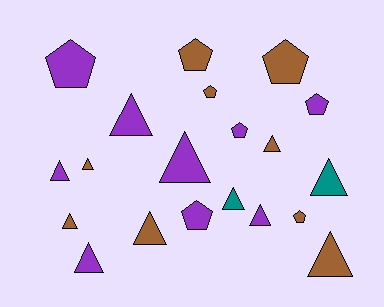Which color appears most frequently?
Purple, with 9 objects.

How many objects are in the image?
There are 20 objects.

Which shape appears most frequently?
Triangle, with 12 objects.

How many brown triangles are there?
There are 5 brown triangles.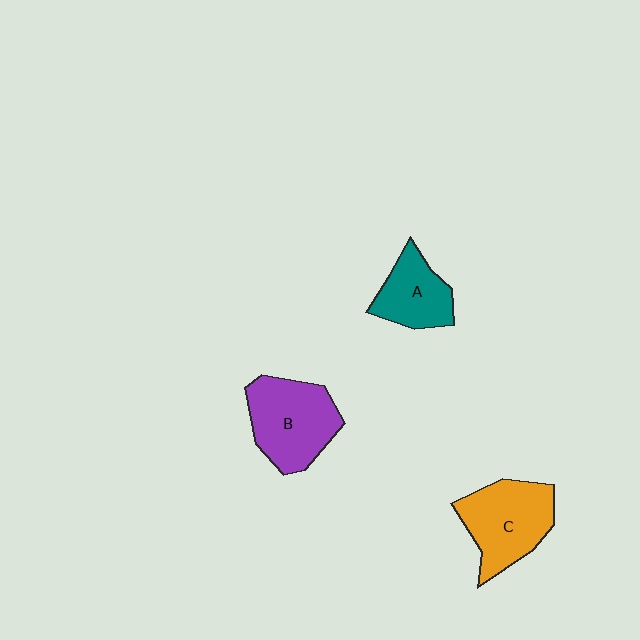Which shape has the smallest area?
Shape A (teal).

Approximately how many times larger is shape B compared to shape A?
Approximately 1.5 times.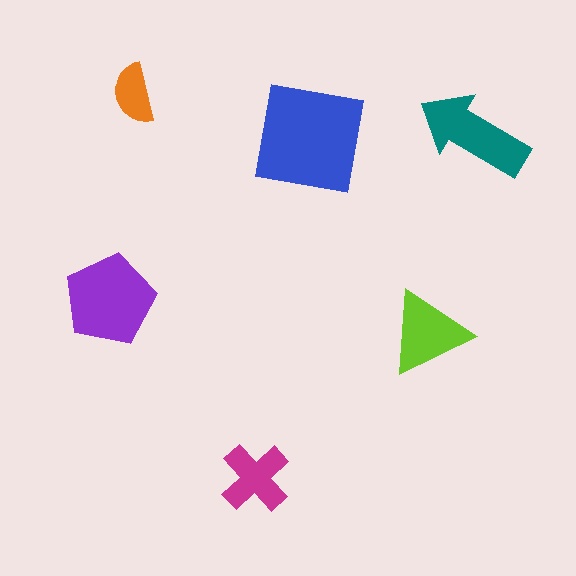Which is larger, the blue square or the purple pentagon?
The blue square.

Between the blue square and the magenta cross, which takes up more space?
The blue square.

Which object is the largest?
The blue square.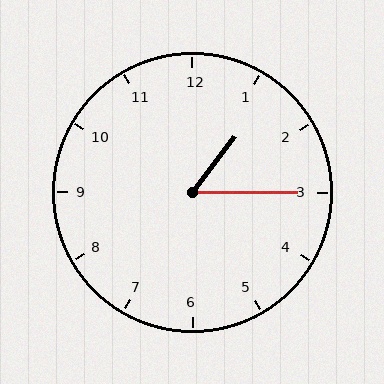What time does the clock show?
1:15.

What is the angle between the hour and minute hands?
Approximately 52 degrees.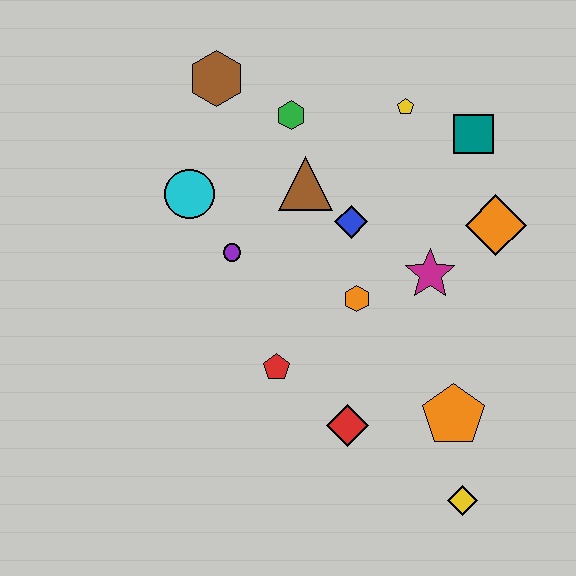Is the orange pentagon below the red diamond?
No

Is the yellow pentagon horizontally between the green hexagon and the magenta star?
Yes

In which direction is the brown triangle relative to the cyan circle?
The brown triangle is to the right of the cyan circle.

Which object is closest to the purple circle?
The cyan circle is closest to the purple circle.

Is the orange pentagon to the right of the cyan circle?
Yes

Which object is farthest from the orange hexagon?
The brown hexagon is farthest from the orange hexagon.